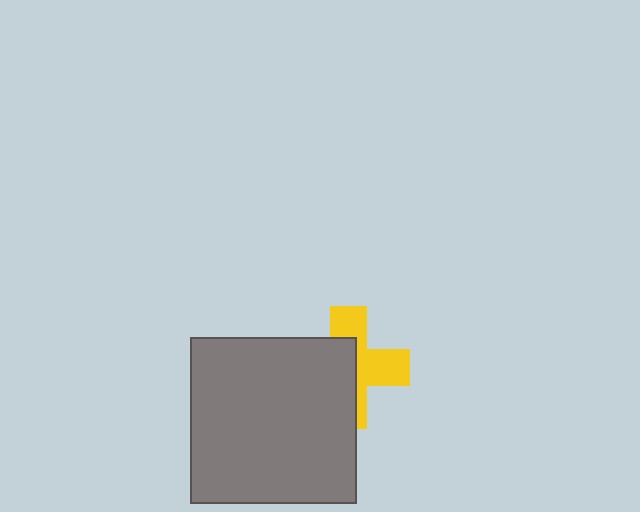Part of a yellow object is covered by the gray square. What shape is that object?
It is a cross.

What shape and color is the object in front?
The object in front is a gray square.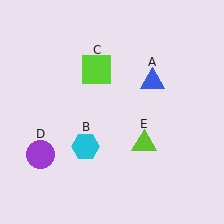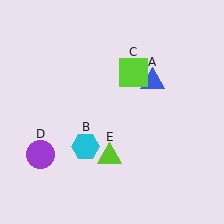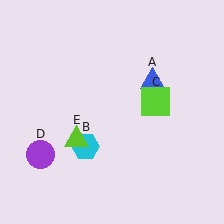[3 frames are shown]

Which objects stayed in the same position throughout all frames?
Blue triangle (object A) and cyan hexagon (object B) and purple circle (object D) remained stationary.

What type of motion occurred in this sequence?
The lime square (object C), lime triangle (object E) rotated clockwise around the center of the scene.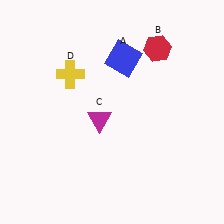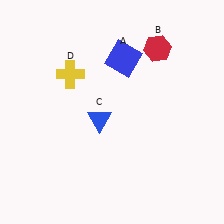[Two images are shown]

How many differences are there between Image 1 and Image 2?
There is 1 difference between the two images.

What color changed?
The triangle (C) changed from magenta in Image 1 to blue in Image 2.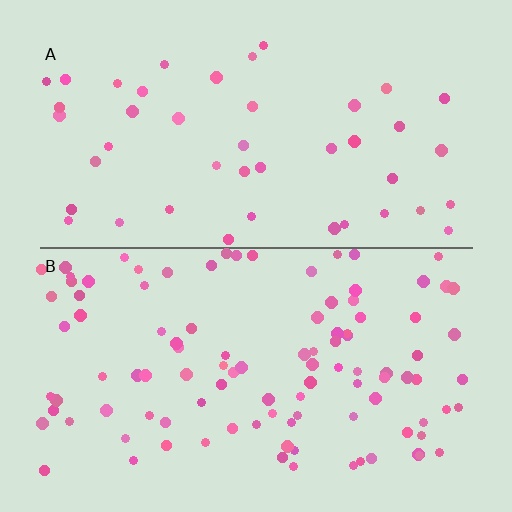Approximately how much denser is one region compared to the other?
Approximately 2.3× — region B over region A.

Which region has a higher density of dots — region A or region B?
B (the bottom).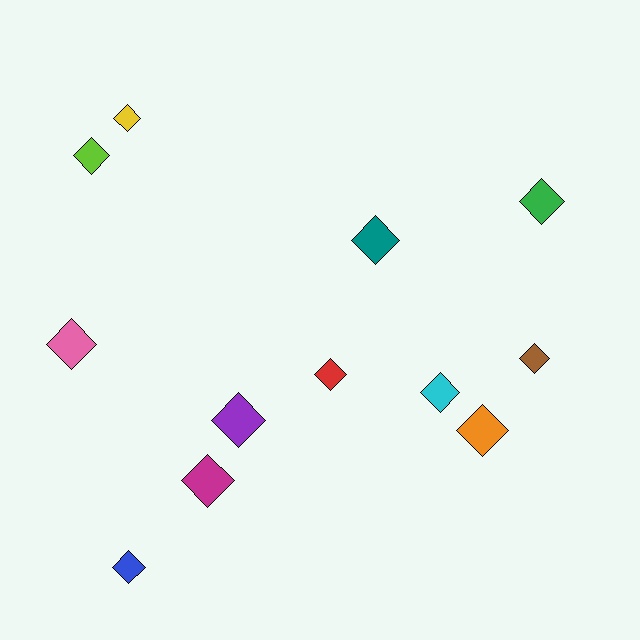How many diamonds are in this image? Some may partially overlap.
There are 12 diamonds.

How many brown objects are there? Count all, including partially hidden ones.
There is 1 brown object.